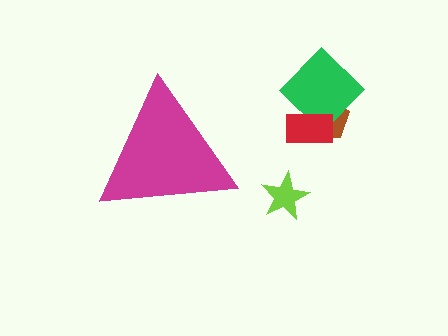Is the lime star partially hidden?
No, the lime star is fully visible.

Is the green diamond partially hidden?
No, the green diamond is fully visible.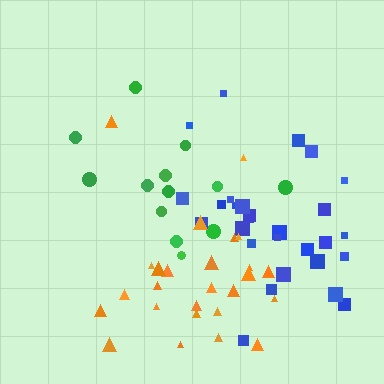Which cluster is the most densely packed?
Blue.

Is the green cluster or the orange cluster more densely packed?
Orange.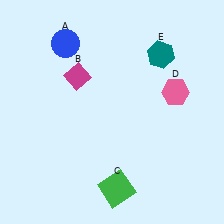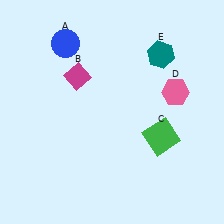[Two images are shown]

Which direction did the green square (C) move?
The green square (C) moved up.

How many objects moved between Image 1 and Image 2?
1 object moved between the two images.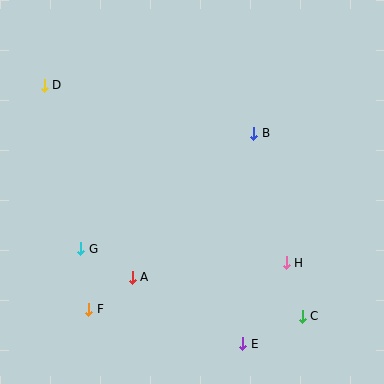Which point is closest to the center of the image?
Point B at (254, 133) is closest to the center.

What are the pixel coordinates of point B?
Point B is at (254, 133).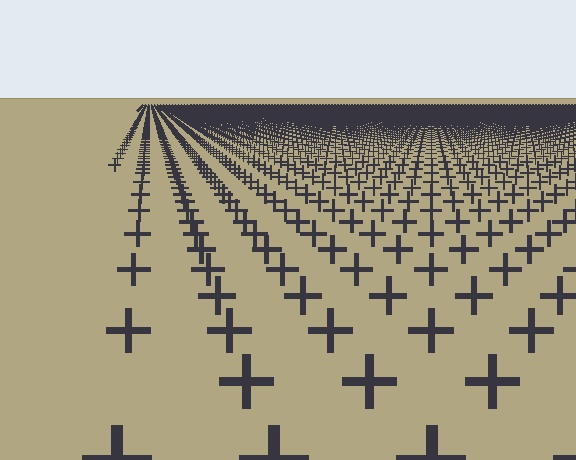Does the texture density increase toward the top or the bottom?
Density increases toward the top.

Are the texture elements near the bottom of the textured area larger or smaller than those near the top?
Larger. Near the bottom, elements are closer to the viewer and appear at a bigger on-screen size.